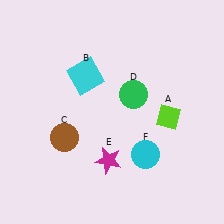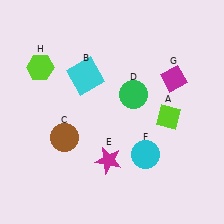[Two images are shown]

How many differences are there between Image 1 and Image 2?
There are 2 differences between the two images.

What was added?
A magenta diamond (G), a lime hexagon (H) were added in Image 2.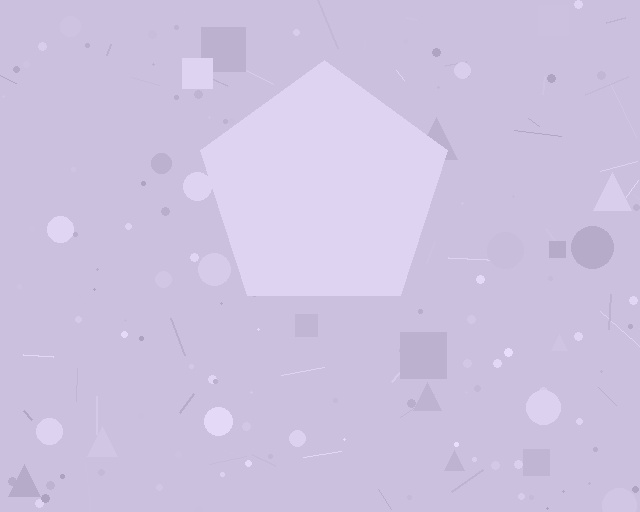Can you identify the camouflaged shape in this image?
The camouflaged shape is a pentagon.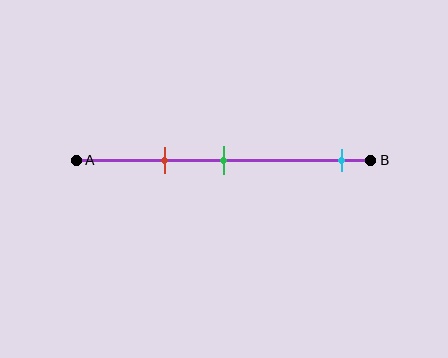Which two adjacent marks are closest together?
The red and green marks are the closest adjacent pair.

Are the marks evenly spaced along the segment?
No, the marks are not evenly spaced.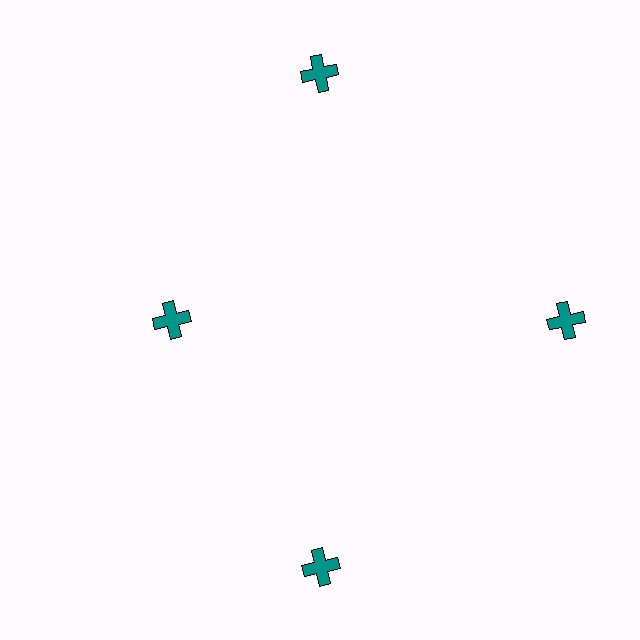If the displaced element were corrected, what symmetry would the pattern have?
It would have 4-fold rotational symmetry — the pattern would map onto itself every 90 degrees.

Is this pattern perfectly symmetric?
No. The 4 teal crosses are arranged in a ring, but one element near the 9 o'clock position is pulled inward toward the center, breaking the 4-fold rotational symmetry.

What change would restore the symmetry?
The symmetry would be restored by moving it outward, back onto the ring so that all 4 crosses sit at equal angles and equal distance from the center.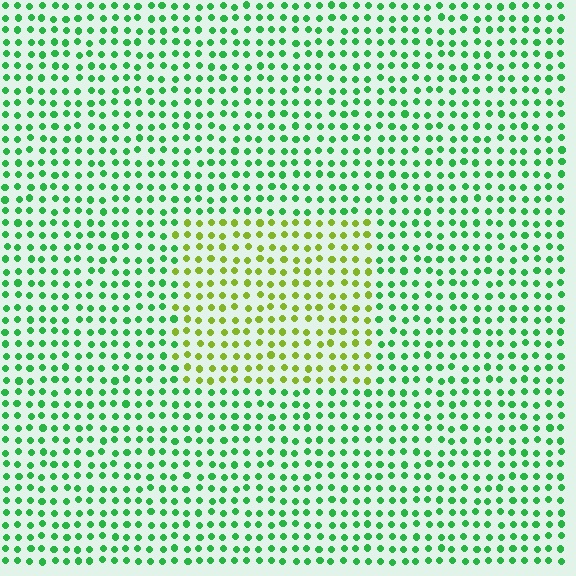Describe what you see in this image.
The image is filled with small green elements in a uniform arrangement. A rectangle-shaped region is visible where the elements are tinted to a slightly different hue, forming a subtle color boundary.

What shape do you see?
I see a rectangle.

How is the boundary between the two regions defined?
The boundary is defined purely by a slight shift in hue (about 50 degrees). Spacing, size, and orientation are identical on both sides.